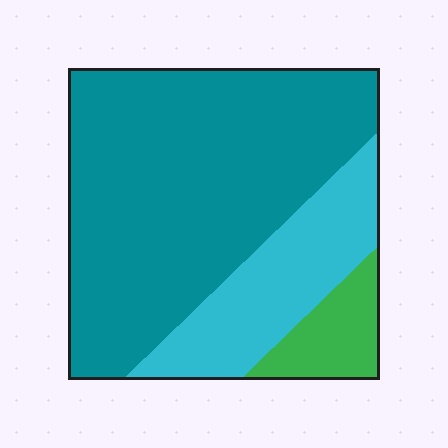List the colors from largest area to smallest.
From largest to smallest: teal, cyan, green.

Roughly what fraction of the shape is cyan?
Cyan covers around 25% of the shape.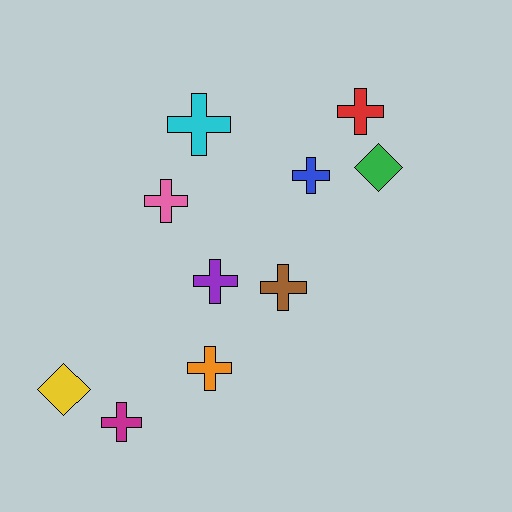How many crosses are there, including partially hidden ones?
There are 8 crosses.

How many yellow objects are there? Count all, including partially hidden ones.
There is 1 yellow object.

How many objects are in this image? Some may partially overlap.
There are 10 objects.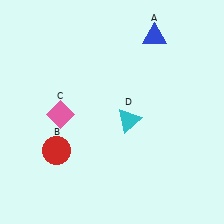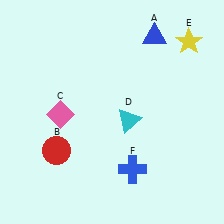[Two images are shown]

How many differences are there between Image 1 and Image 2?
There are 2 differences between the two images.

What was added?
A yellow star (E), a blue cross (F) were added in Image 2.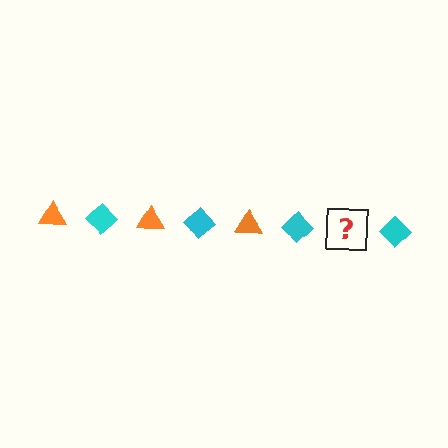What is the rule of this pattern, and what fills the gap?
The rule is that the pattern alternates between orange triangle and cyan diamond. The gap should be filled with an orange triangle.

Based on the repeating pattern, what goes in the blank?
The blank should be an orange triangle.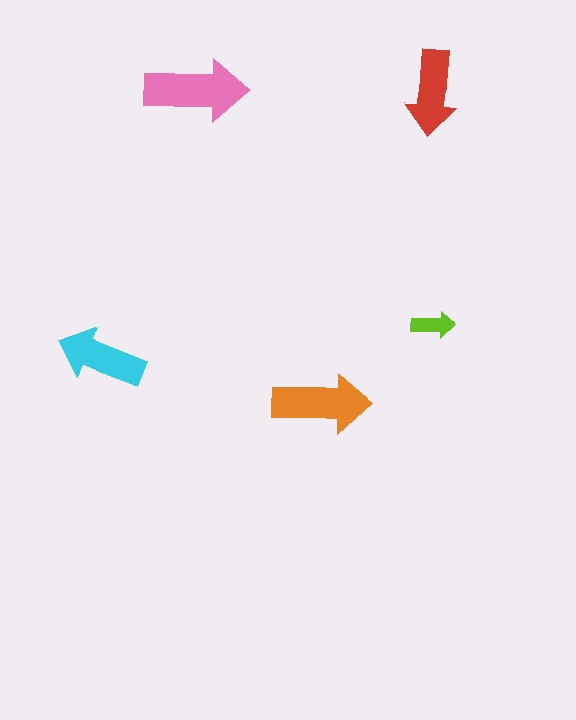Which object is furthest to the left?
The cyan arrow is leftmost.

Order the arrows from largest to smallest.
the pink one, the orange one, the cyan one, the red one, the lime one.